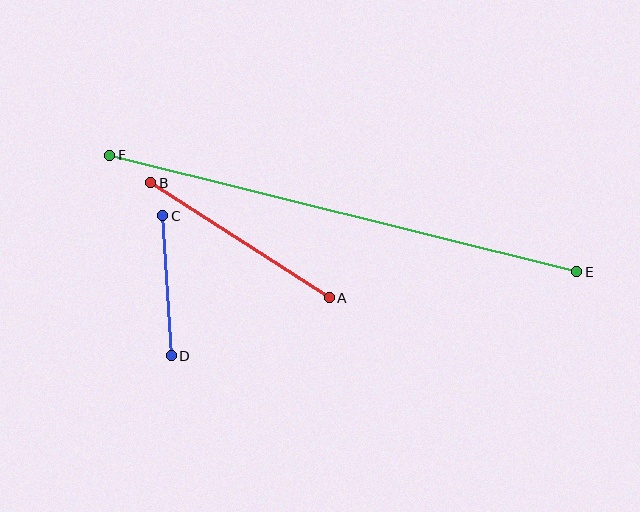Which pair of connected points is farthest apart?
Points E and F are farthest apart.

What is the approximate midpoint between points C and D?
The midpoint is at approximately (167, 286) pixels.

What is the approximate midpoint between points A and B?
The midpoint is at approximately (240, 240) pixels.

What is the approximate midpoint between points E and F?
The midpoint is at approximately (343, 214) pixels.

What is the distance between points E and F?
The distance is approximately 481 pixels.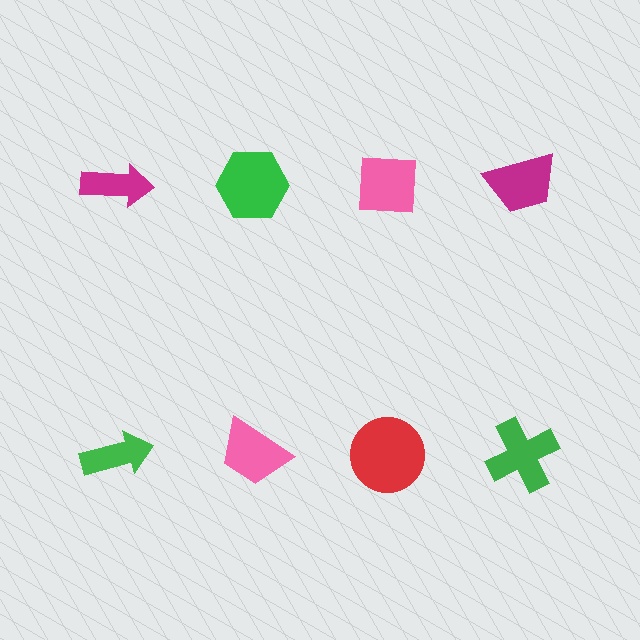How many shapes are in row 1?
4 shapes.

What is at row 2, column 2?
A pink trapezoid.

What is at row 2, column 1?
A green arrow.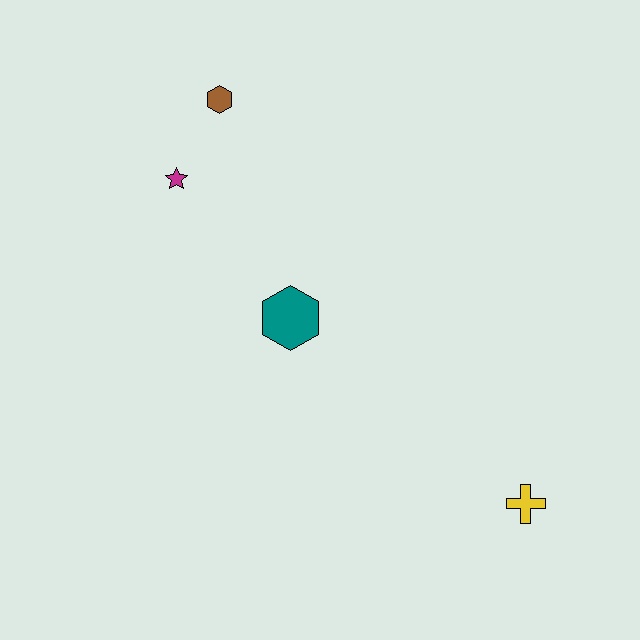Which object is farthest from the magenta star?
The yellow cross is farthest from the magenta star.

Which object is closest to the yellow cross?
The teal hexagon is closest to the yellow cross.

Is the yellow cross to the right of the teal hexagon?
Yes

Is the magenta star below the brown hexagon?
Yes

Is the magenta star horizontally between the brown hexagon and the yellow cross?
No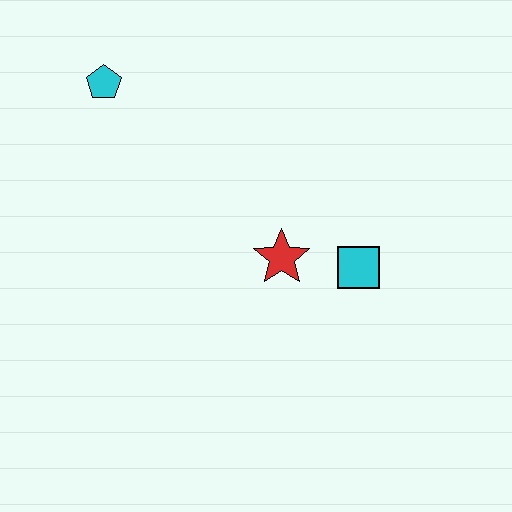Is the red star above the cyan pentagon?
No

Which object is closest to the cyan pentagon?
The red star is closest to the cyan pentagon.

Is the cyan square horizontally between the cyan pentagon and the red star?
No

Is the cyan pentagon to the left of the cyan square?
Yes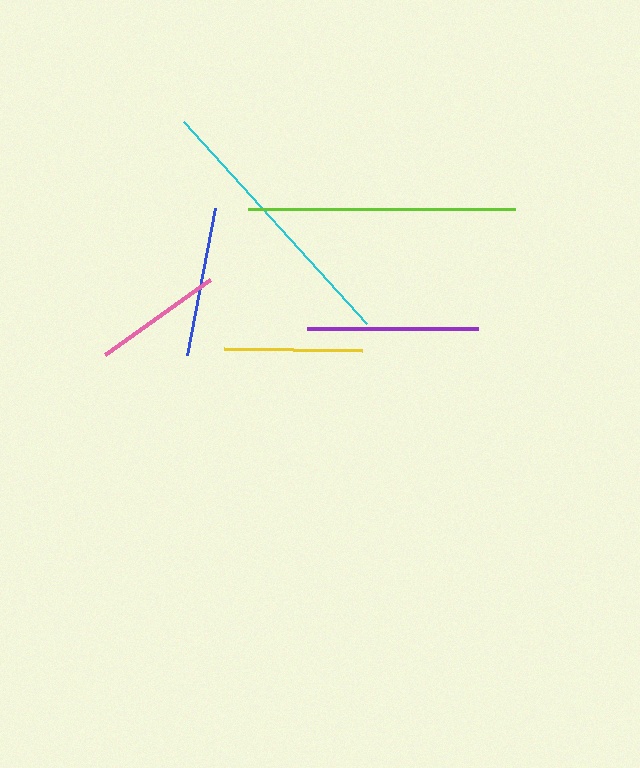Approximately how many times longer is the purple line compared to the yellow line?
The purple line is approximately 1.2 times the length of the yellow line.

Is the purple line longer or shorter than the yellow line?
The purple line is longer than the yellow line.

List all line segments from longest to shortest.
From longest to shortest: cyan, lime, purple, blue, yellow, pink.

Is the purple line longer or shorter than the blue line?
The purple line is longer than the blue line.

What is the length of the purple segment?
The purple segment is approximately 171 pixels long.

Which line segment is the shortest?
The pink line is the shortest at approximately 129 pixels.